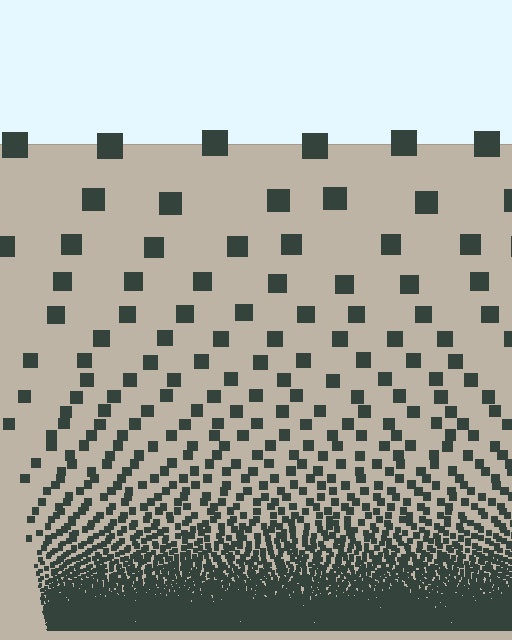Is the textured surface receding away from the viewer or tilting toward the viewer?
The surface appears to tilt toward the viewer. Texture elements get larger and sparser toward the top.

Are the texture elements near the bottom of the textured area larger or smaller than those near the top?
Smaller. The gradient is inverted — elements near the bottom are smaller and denser.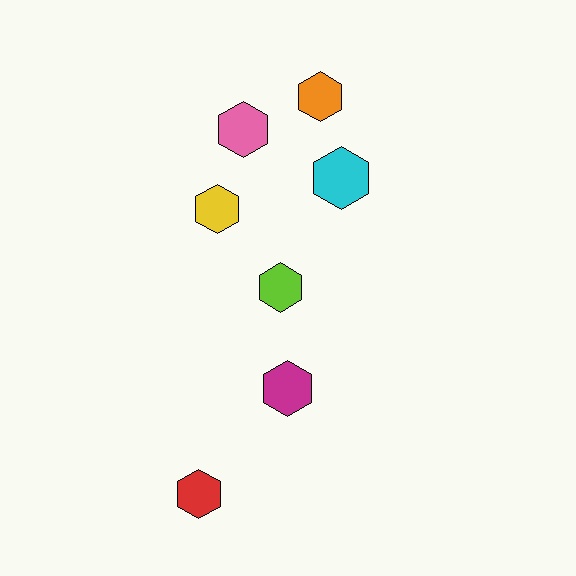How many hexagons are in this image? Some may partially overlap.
There are 7 hexagons.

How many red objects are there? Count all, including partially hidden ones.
There is 1 red object.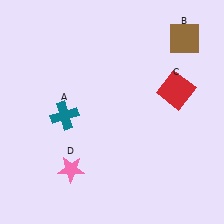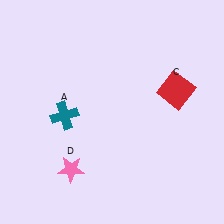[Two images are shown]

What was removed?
The brown square (B) was removed in Image 2.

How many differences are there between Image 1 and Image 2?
There is 1 difference between the two images.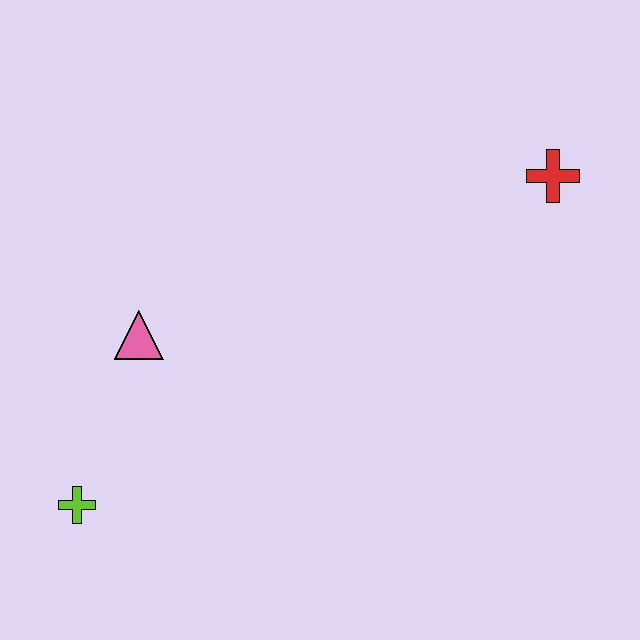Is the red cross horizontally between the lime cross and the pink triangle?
No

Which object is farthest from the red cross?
The lime cross is farthest from the red cross.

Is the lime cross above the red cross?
No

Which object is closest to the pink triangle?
The lime cross is closest to the pink triangle.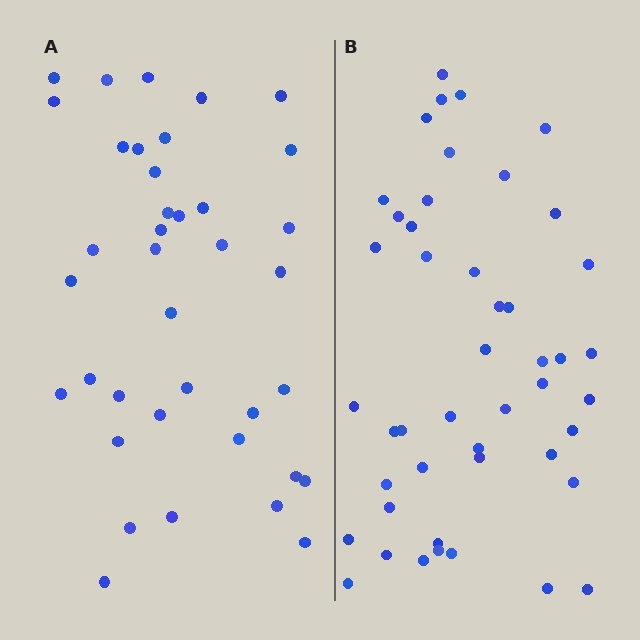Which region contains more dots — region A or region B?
Region B (the right region) has more dots.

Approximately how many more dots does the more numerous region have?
Region B has roughly 8 or so more dots than region A.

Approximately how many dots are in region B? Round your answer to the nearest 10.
About 50 dots. (The exact count is 46, which rounds to 50.)